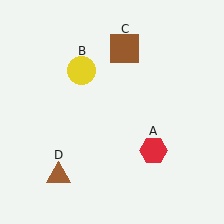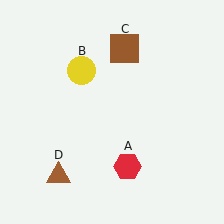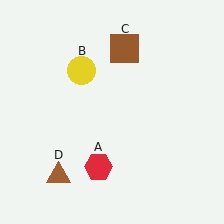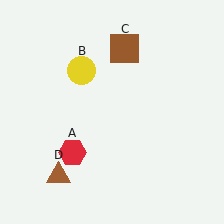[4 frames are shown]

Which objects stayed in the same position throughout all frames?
Yellow circle (object B) and brown square (object C) and brown triangle (object D) remained stationary.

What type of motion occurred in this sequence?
The red hexagon (object A) rotated clockwise around the center of the scene.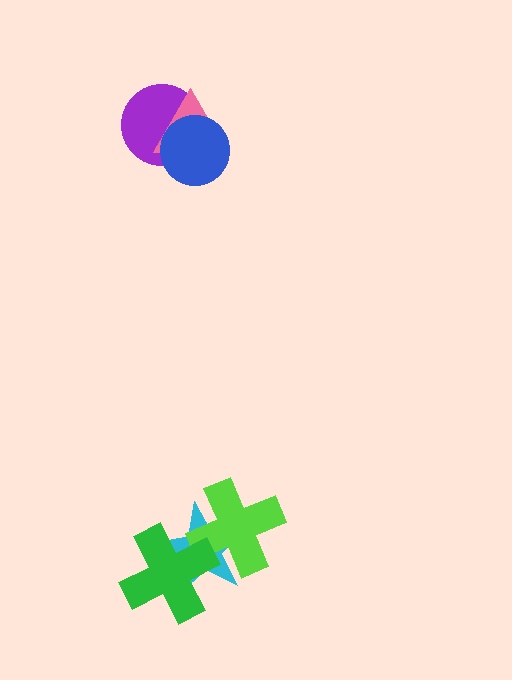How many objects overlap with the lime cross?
2 objects overlap with the lime cross.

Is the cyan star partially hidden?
Yes, it is partially covered by another shape.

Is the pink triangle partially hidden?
Yes, it is partially covered by another shape.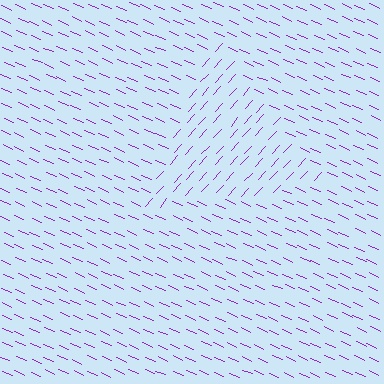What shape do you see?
I see a triangle.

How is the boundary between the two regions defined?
The boundary is defined purely by a change in line orientation (approximately 72 degrees difference). All lines are the same color and thickness.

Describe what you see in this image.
The image is filled with small purple line segments. A triangle region in the image has lines oriented differently from the surrounding lines, creating a visible texture boundary.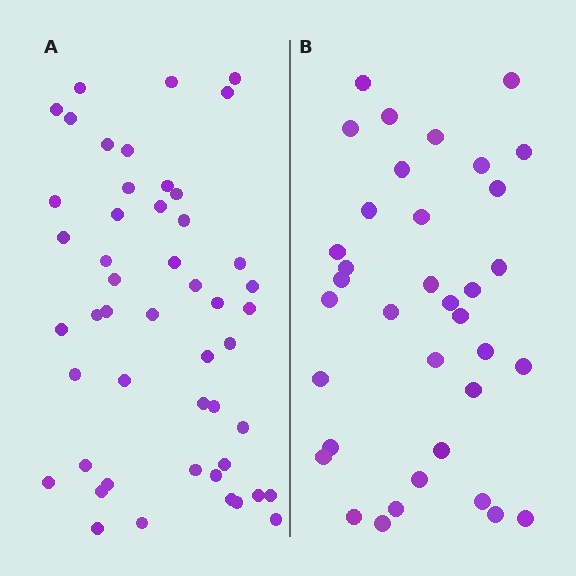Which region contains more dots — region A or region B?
Region A (the left region) has more dots.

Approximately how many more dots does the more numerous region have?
Region A has approximately 15 more dots than region B.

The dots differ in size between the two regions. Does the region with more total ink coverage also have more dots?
No. Region B has more total ink coverage because its dots are larger, but region A actually contains more individual dots. Total area can be misleading — the number of items is what matters here.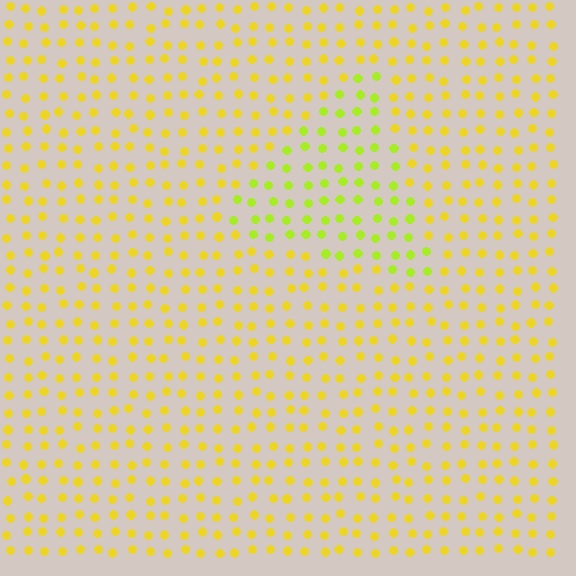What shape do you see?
I see a triangle.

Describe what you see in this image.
The image is filled with small yellow elements in a uniform arrangement. A triangle-shaped region is visible where the elements are tinted to a slightly different hue, forming a subtle color boundary.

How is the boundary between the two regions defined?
The boundary is defined purely by a slight shift in hue (about 28 degrees). Spacing, size, and orientation are identical on both sides.